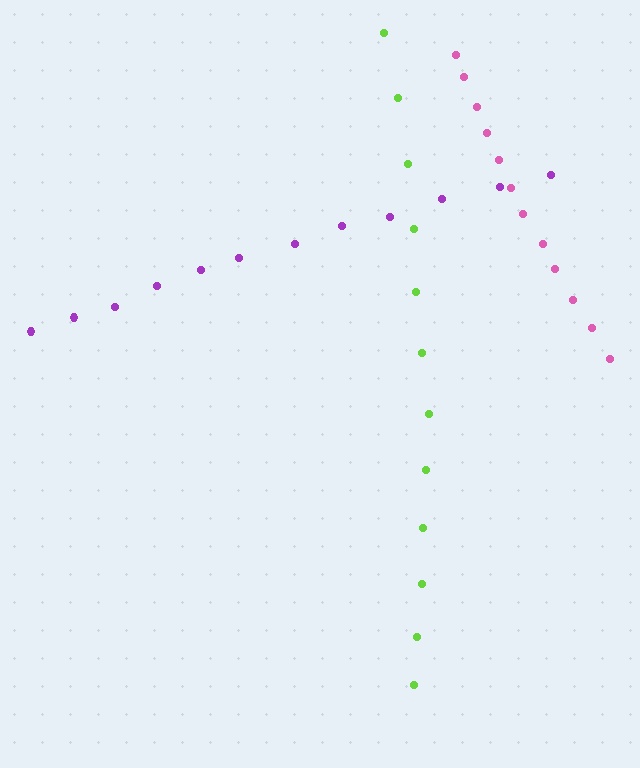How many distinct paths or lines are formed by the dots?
There are 3 distinct paths.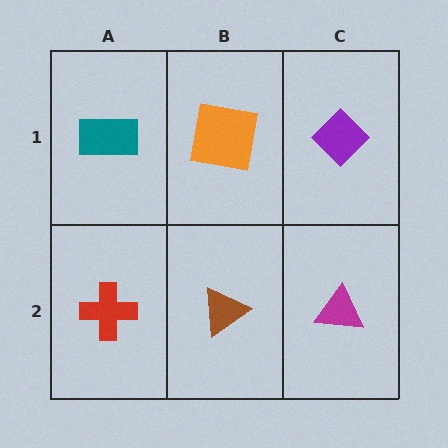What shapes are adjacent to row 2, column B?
An orange square (row 1, column B), a red cross (row 2, column A), a magenta triangle (row 2, column C).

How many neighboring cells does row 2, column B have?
3.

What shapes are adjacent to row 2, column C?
A purple diamond (row 1, column C), a brown triangle (row 2, column B).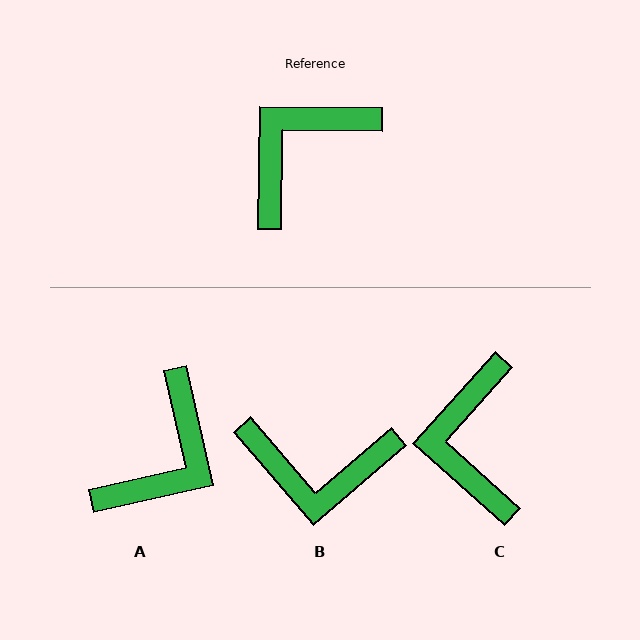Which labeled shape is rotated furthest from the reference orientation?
A, about 167 degrees away.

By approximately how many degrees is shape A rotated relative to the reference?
Approximately 167 degrees clockwise.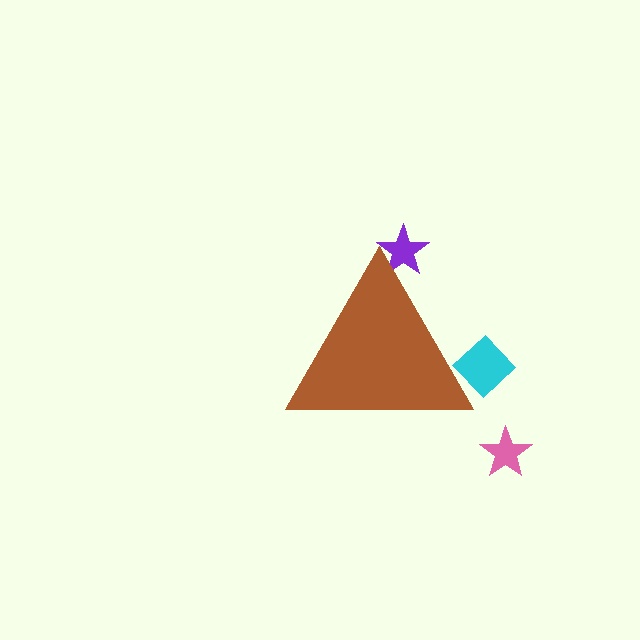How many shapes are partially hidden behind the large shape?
2 shapes are partially hidden.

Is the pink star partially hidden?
No, the pink star is fully visible.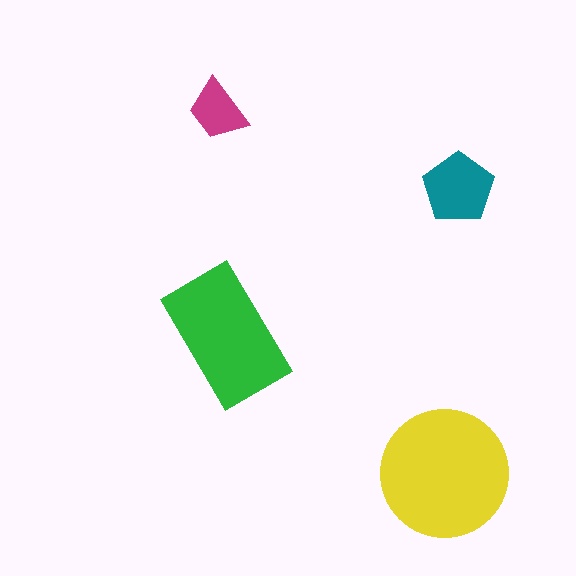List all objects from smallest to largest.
The magenta trapezoid, the teal pentagon, the green rectangle, the yellow circle.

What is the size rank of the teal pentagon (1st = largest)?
3rd.